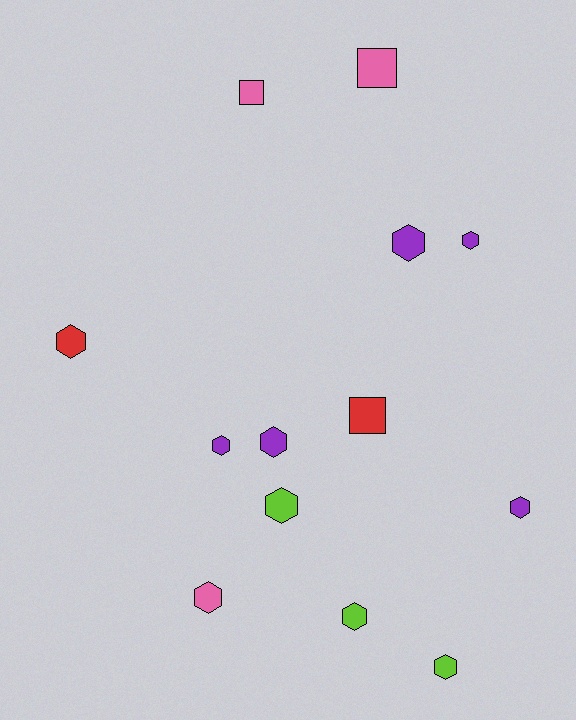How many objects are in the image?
There are 13 objects.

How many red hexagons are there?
There is 1 red hexagon.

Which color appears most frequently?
Purple, with 5 objects.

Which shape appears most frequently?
Hexagon, with 10 objects.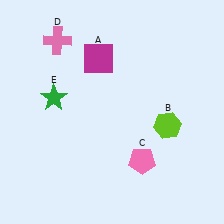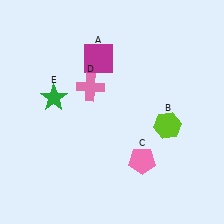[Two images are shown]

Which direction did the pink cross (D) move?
The pink cross (D) moved down.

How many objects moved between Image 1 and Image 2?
1 object moved between the two images.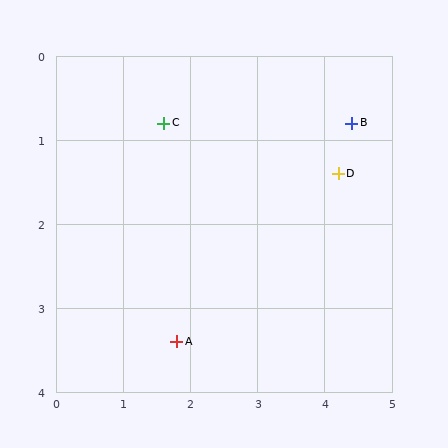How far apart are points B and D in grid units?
Points B and D are about 0.6 grid units apart.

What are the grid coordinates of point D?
Point D is at approximately (4.2, 1.4).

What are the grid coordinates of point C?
Point C is at approximately (1.6, 0.8).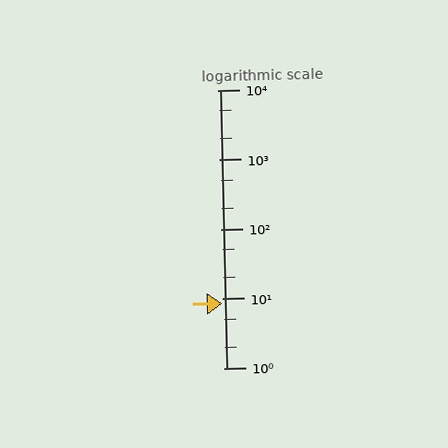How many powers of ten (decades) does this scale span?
The scale spans 4 decades, from 1 to 10000.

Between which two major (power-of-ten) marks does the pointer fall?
The pointer is between 1 and 10.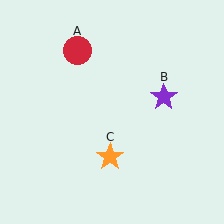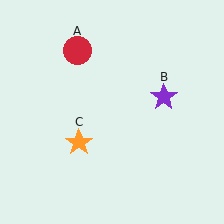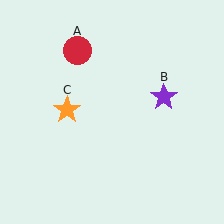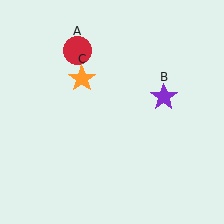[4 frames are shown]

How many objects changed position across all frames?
1 object changed position: orange star (object C).